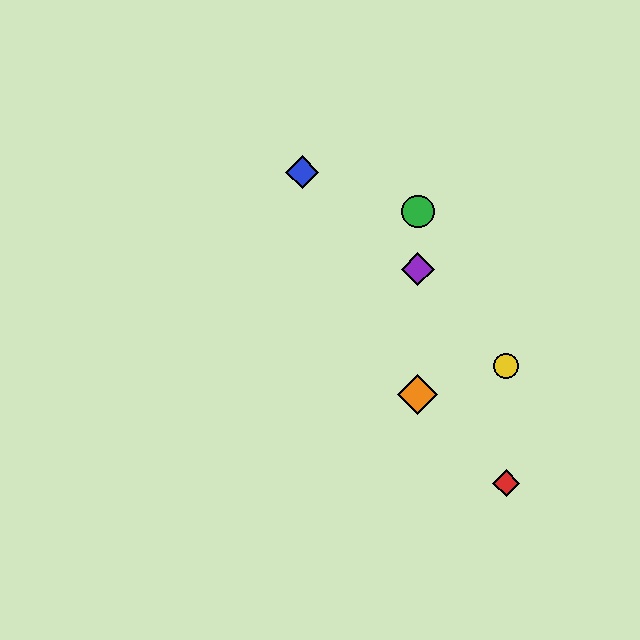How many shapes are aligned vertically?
3 shapes (the green circle, the purple diamond, the orange diamond) are aligned vertically.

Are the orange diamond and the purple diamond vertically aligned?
Yes, both are at x≈418.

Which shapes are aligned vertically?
The green circle, the purple diamond, the orange diamond are aligned vertically.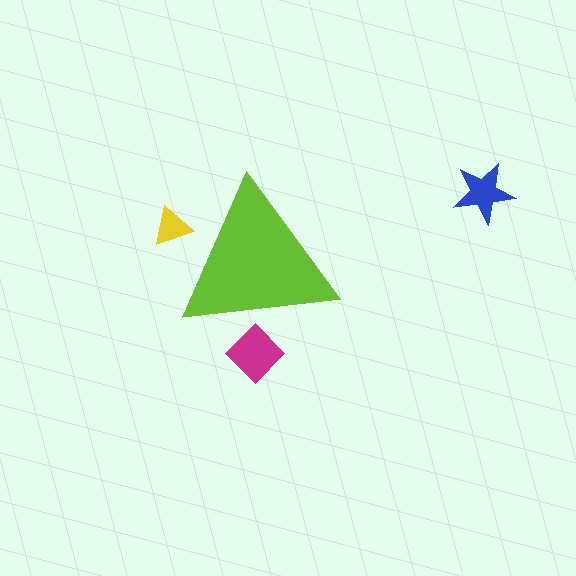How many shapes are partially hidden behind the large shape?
2 shapes are partially hidden.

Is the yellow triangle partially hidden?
Yes, the yellow triangle is partially hidden behind the lime triangle.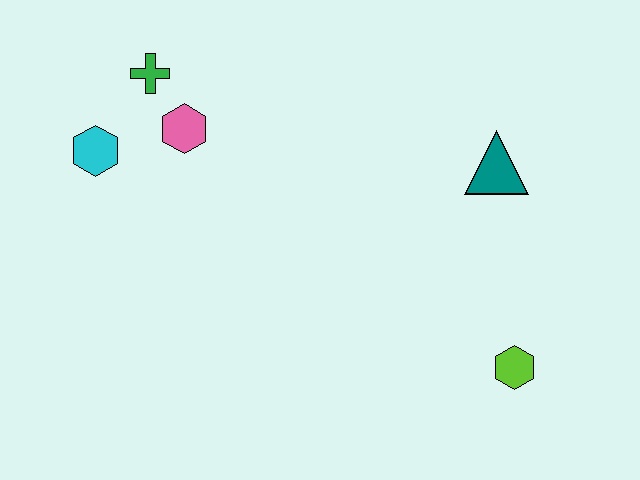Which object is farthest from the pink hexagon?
The lime hexagon is farthest from the pink hexagon.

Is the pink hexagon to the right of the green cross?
Yes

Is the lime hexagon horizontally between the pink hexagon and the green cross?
No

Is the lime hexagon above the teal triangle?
No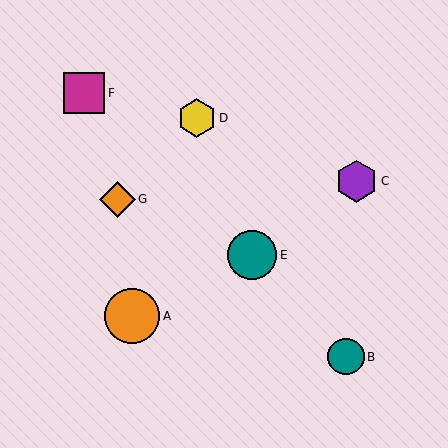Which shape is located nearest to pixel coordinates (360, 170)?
The purple hexagon (labeled C) at (357, 181) is nearest to that location.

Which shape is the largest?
The orange circle (labeled A) is the largest.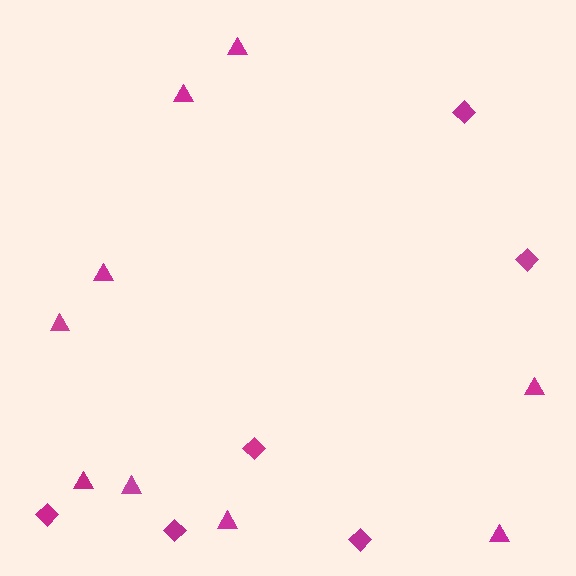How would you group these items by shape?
There are 2 groups: one group of triangles (9) and one group of diamonds (6).